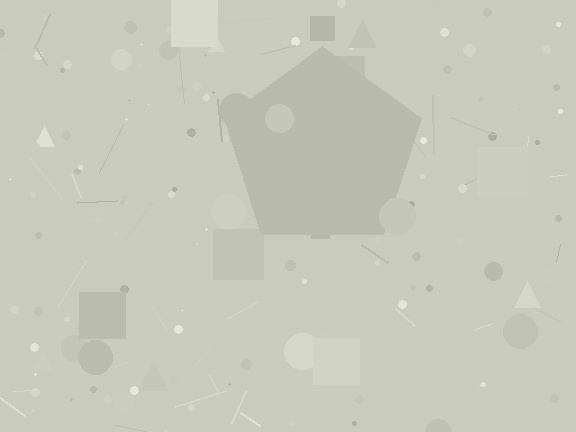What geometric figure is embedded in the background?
A pentagon is embedded in the background.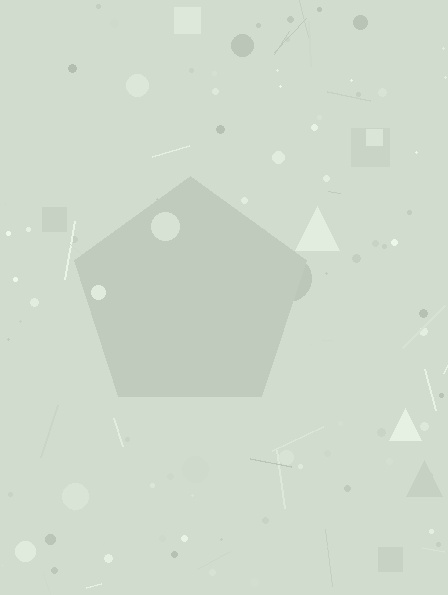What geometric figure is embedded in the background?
A pentagon is embedded in the background.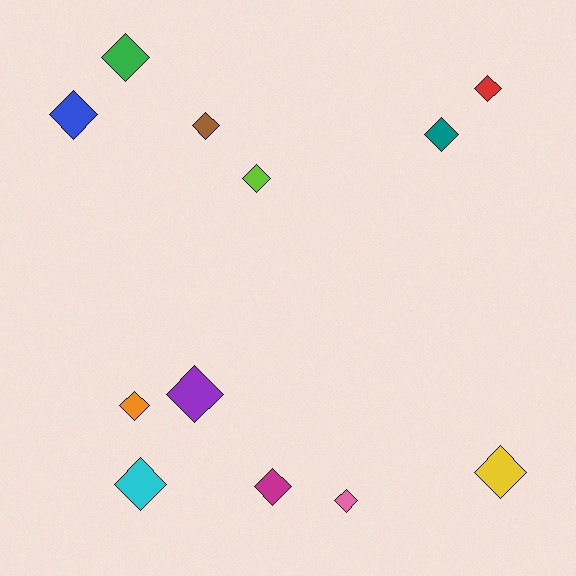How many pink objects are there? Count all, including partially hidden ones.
There is 1 pink object.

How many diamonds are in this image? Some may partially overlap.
There are 12 diamonds.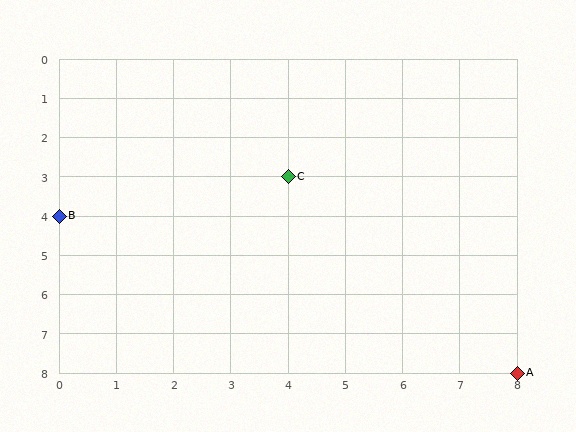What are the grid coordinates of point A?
Point A is at grid coordinates (8, 8).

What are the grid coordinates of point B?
Point B is at grid coordinates (0, 4).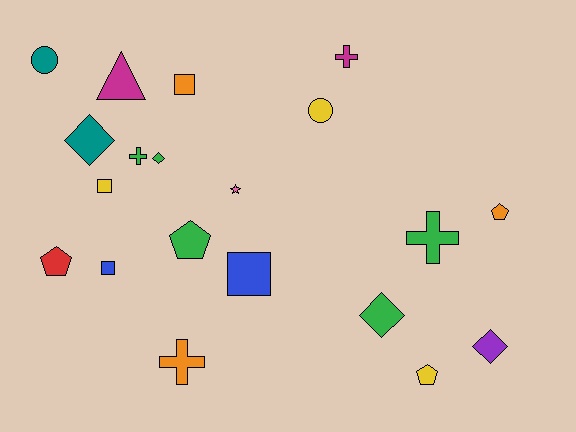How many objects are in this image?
There are 20 objects.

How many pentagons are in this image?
There are 4 pentagons.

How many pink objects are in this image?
There is 1 pink object.